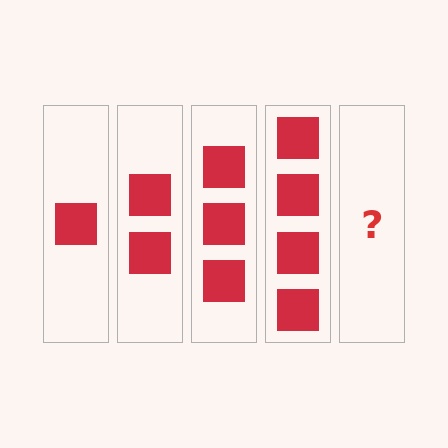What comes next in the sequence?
The next element should be 5 squares.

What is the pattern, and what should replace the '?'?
The pattern is that each step adds one more square. The '?' should be 5 squares.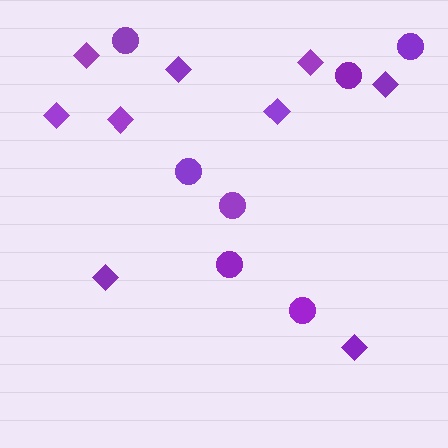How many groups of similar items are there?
There are 2 groups: one group of diamonds (9) and one group of circles (7).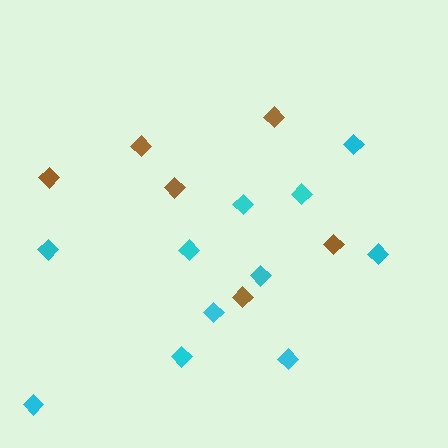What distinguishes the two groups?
There are 2 groups: one group of brown diamonds (6) and one group of cyan diamonds (11).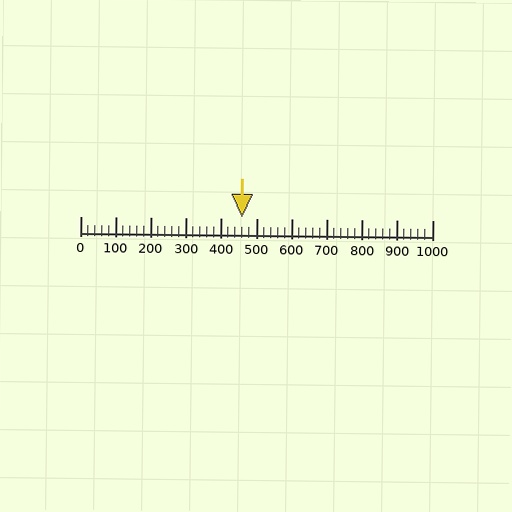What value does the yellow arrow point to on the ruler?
The yellow arrow points to approximately 460.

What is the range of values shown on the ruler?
The ruler shows values from 0 to 1000.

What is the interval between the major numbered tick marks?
The major tick marks are spaced 100 units apart.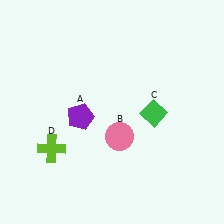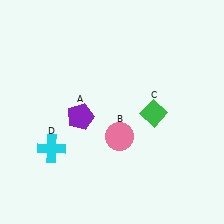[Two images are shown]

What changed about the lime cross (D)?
In Image 1, D is lime. In Image 2, it changed to cyan.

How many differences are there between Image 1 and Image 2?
There is 1 difference between the two images.